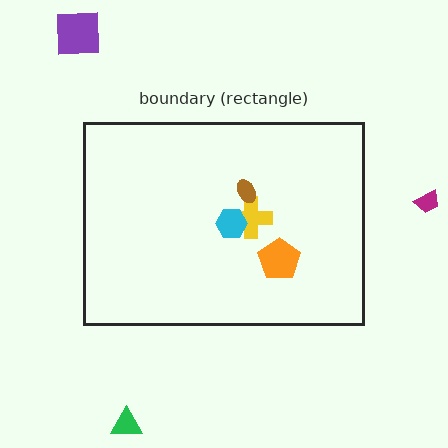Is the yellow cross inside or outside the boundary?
Inside.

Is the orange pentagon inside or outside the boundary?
Inside.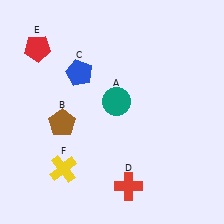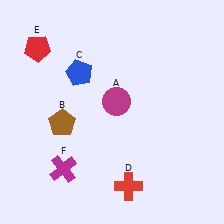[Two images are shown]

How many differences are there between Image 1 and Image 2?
There are 2 differences between the two images.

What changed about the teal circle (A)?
In Image 1, A is teal. In Image 2, it changed to magenta.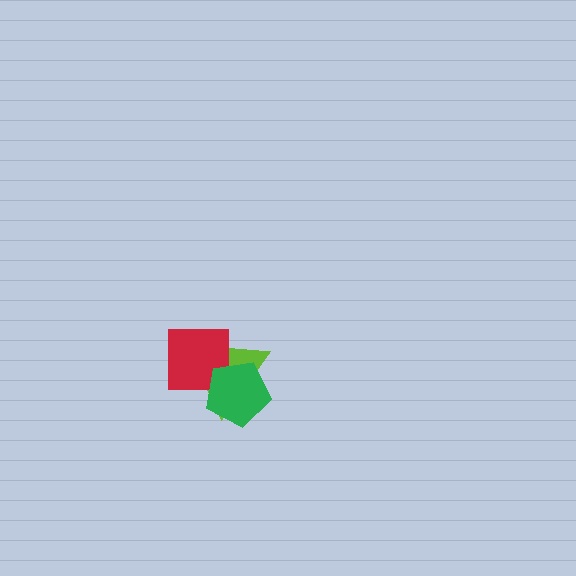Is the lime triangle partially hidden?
Yes, it is partially covered by another shape.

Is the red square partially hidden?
Yes, it is partially covered by another shape.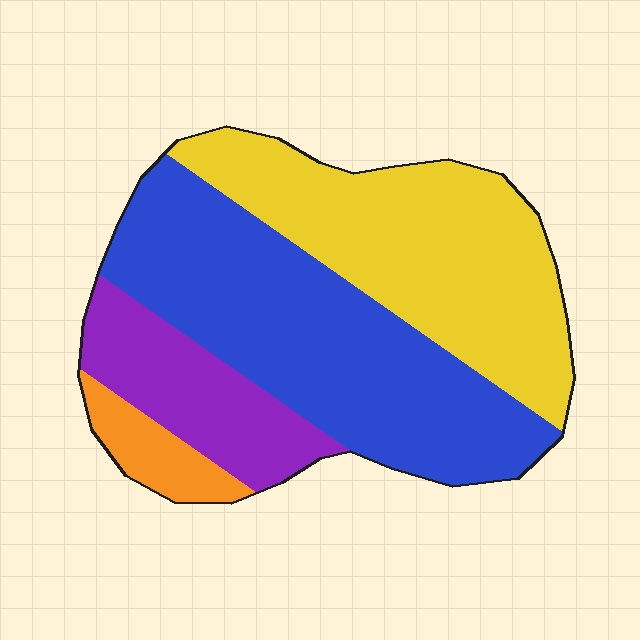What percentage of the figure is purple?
Purple takes up less than a quarter of the figure.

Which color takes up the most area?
Blue, at roughly 40%.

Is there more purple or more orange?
Purple.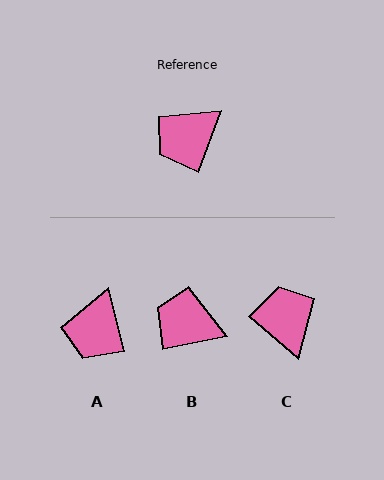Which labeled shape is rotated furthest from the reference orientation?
C, about 110 degrees away.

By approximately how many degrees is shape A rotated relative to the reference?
Approximately 34 degrees counter-clockwise.